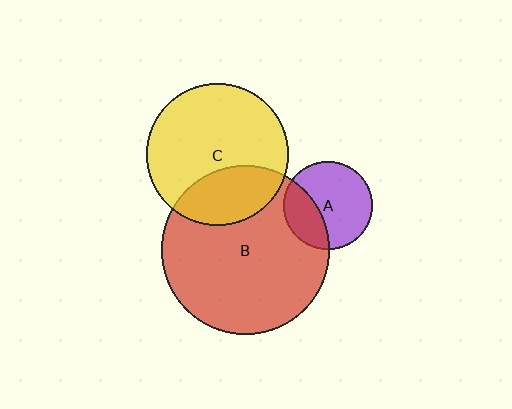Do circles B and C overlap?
Yes.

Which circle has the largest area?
Circle B (red).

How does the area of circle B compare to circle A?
Approximately 3.6 times.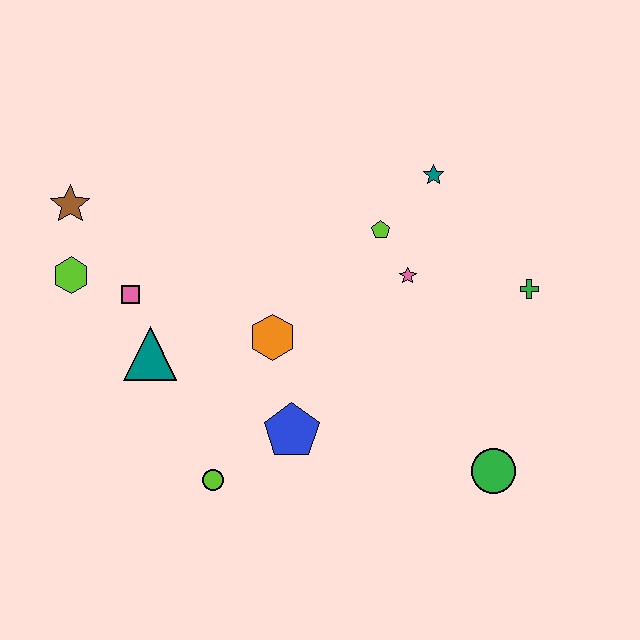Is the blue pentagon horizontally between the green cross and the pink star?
No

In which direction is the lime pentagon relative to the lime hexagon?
The lime pentagon is to the right of the lime hexagon.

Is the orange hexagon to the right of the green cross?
No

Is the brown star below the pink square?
No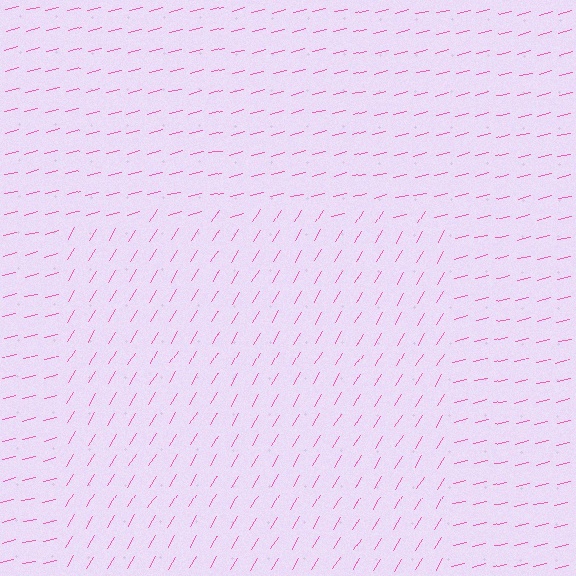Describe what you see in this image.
The image is filled with small pink line segments. A rectangle region in the image has lines oriented differently from the surrounding lines, creating a visible texture boundary.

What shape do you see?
I see a rectangle.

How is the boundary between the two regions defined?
The boundary is defined purely by a change in line orientation (approximately 45 degrees difference). All lines are the same color and thickness.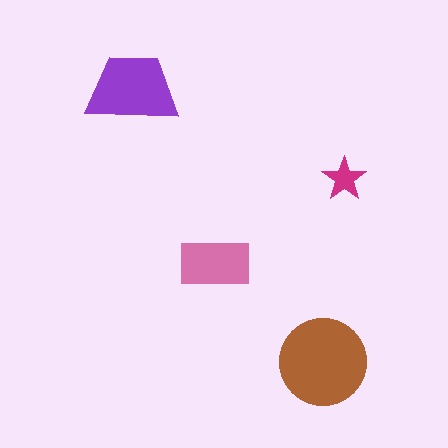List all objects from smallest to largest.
The magenta star, the pink rectangle, the purple trapezoid, the brown circle.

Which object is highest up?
The purple trapezoid is topmost.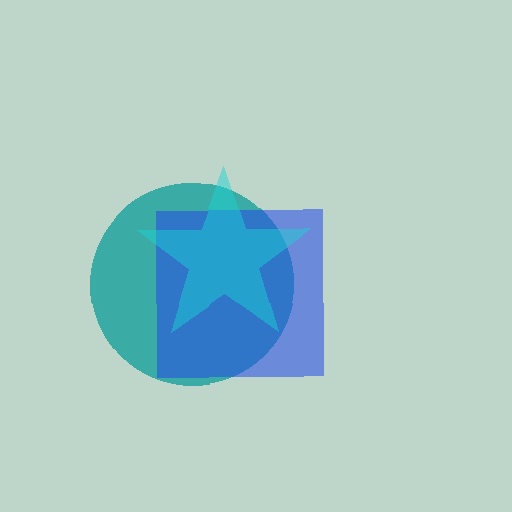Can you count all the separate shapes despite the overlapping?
Yes, there are 3 separate shapes.